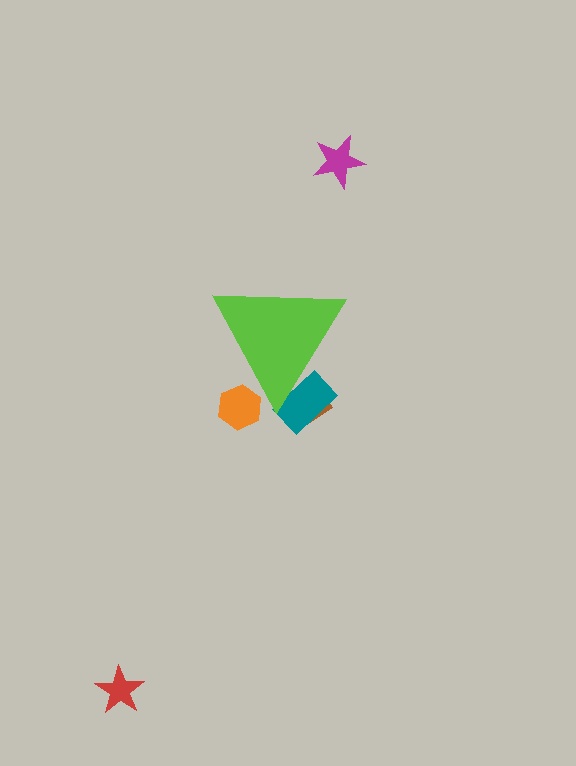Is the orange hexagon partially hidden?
Yes, the orange hexagon is partially hidden behind the lime triangle.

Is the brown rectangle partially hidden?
Yes, the brown rectangle is partially hidden behind the lime triangle.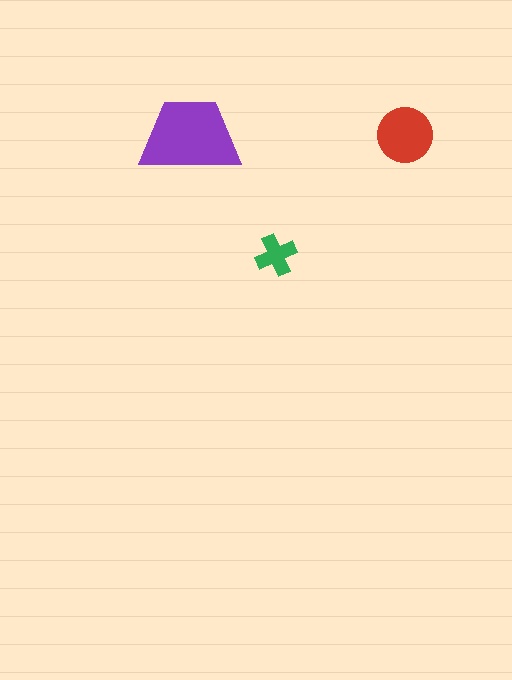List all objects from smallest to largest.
The green cross, the red circle, the purple trapezoid.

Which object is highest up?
The purple trapezoid is topmost.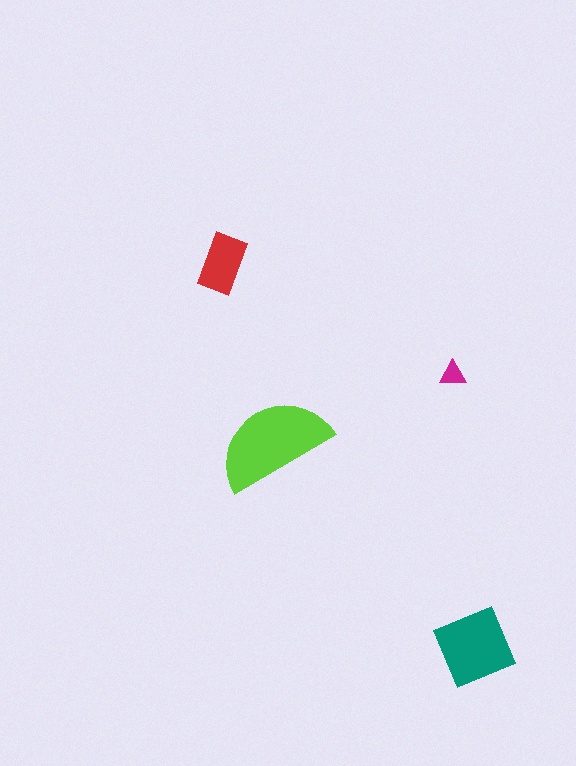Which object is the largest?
The lime semicircle.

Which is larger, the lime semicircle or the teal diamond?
The lime semicircle.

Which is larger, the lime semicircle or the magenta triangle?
The lime semicircle.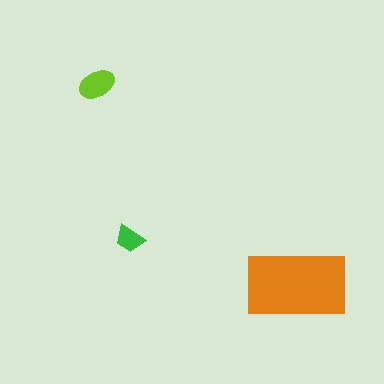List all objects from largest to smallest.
The orange rectangle, the lime ellipse, the green trapezoid.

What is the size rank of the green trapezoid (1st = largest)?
3rd.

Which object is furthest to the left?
The lime ellipse is leftmost.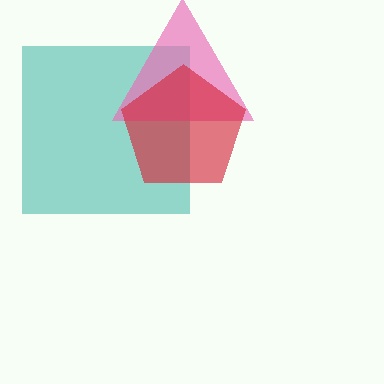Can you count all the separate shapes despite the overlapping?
Yes, there are 3 separate shapes.